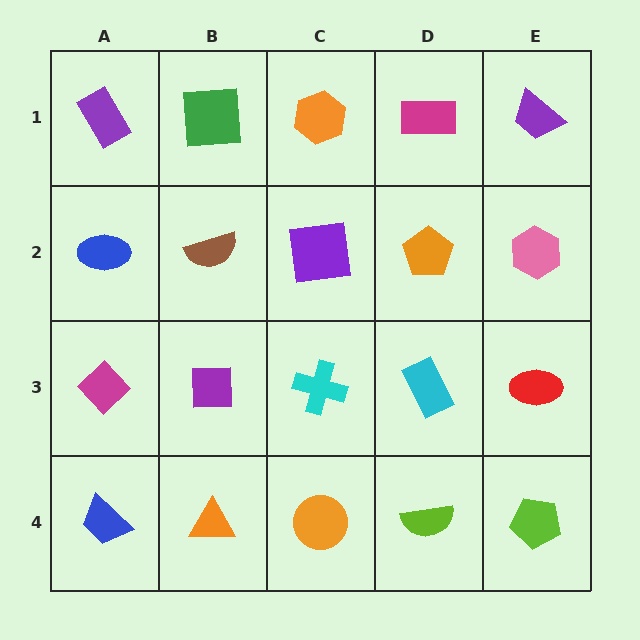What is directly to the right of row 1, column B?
An orange hexagon.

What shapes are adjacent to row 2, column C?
An orange hexagon (row 1, column C), a cyan cross (row 3, column C), a brown semicircle (row 2, column B), an orange pentagon (row 2, column D).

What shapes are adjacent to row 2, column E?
A purple trapezoid (row 1, column E), a red ellipse (row 3, column E), an orange pentagon (row 2, column D).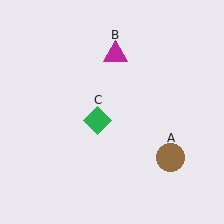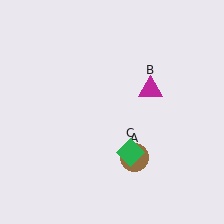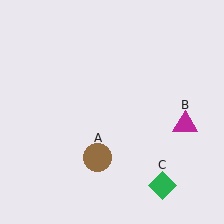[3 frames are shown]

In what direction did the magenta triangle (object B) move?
The magenta triangle (object B) moved down and to the right.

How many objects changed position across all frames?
3 objects changed position: brown circle (object A), magenta triangle (object B), green diamond (object C).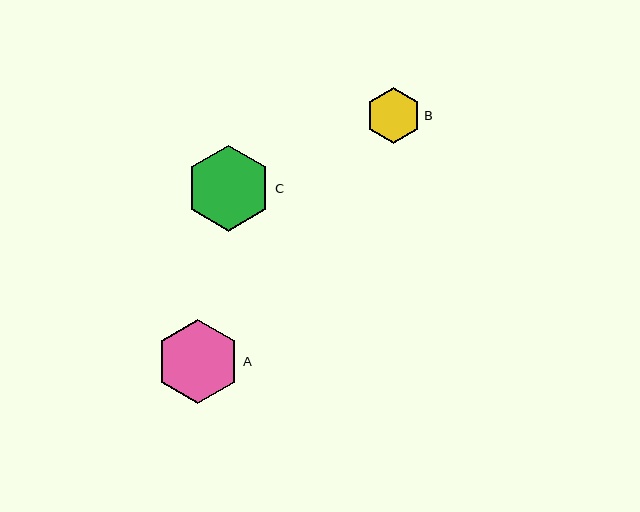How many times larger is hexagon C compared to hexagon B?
Hexagon C is approximately 1.5 times the size of hexagon B.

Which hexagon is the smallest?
Hexagon B is the smallest with a size of approximately 56 pixels.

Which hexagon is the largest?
Hexagon C is the largest with a size of approximately 86 pixels.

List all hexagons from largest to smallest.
From largest to smallest: C, A, B.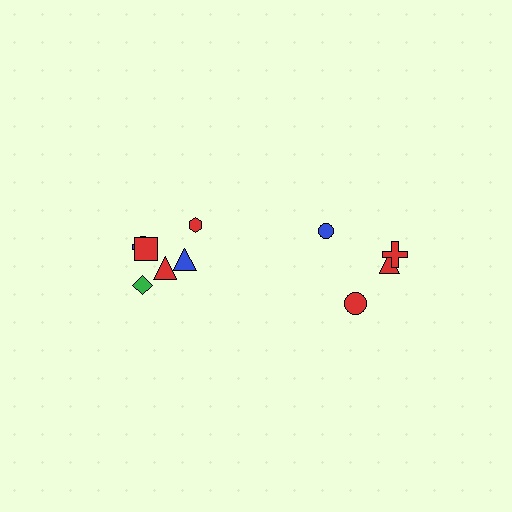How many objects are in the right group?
There are 4 objects.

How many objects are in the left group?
There are 6 objects.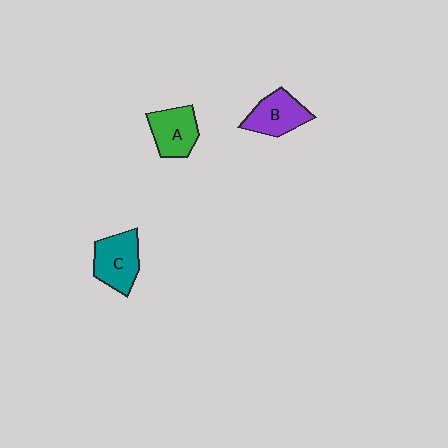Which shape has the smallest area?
Shape B (purple).